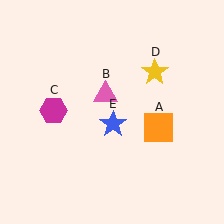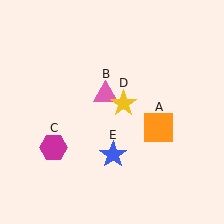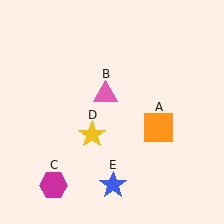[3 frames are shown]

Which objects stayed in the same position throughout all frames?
Orange square (object A) and pink triangle (object B) remained stationary.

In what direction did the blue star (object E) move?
The blue star (object E) moved down.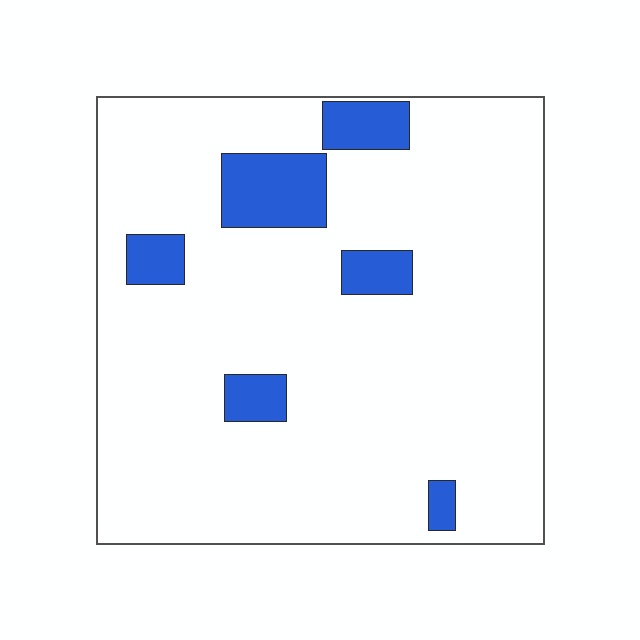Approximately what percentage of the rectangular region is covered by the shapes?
Approximately 10%.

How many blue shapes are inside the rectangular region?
6.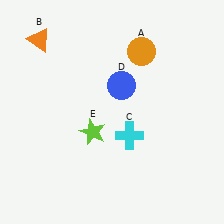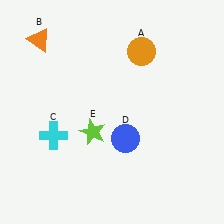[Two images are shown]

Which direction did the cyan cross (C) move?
The cyan cross (C) moved left.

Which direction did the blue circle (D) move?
The blue circle (D) moved down.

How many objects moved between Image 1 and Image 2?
2 objects moved between the two images.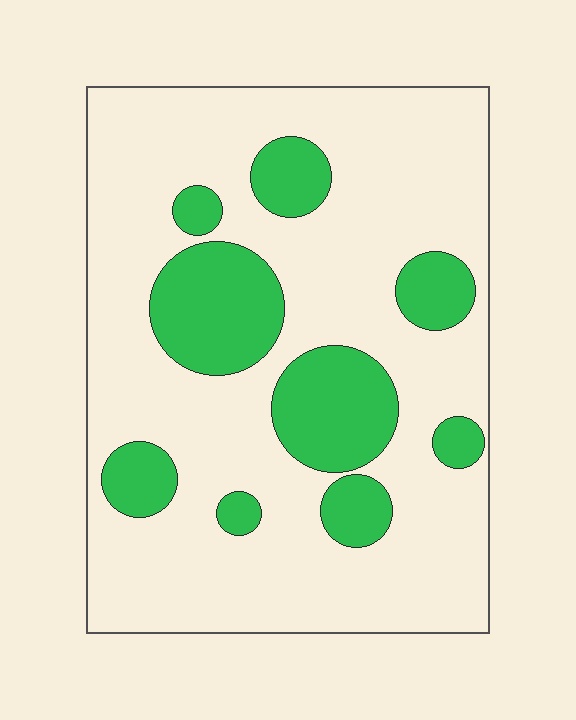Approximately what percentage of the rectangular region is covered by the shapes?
Approximately 25%.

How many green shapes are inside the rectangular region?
9.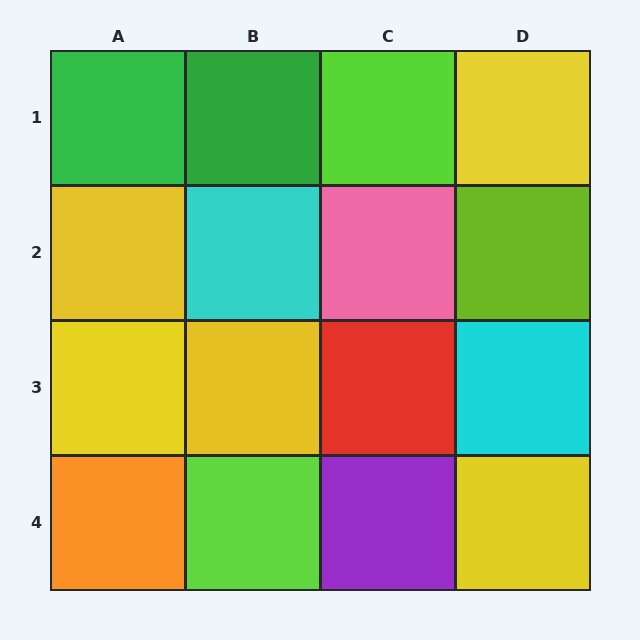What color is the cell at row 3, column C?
Red.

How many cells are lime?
3 cells are lime.